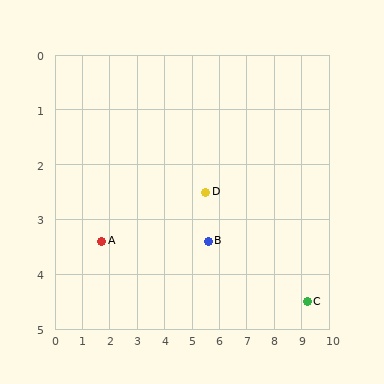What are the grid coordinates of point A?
Point A is at approximately (1.7, 3.4).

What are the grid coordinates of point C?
Point C is at approximately (9.2, 4.5).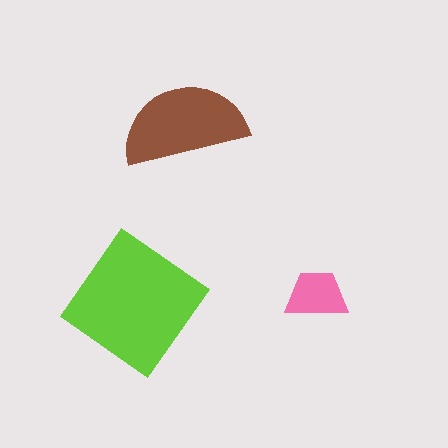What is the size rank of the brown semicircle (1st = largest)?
2nd.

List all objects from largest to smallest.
The lime diamond, the brown semicircle, the pink trapezoid.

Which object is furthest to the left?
The lime diamond is leftmost.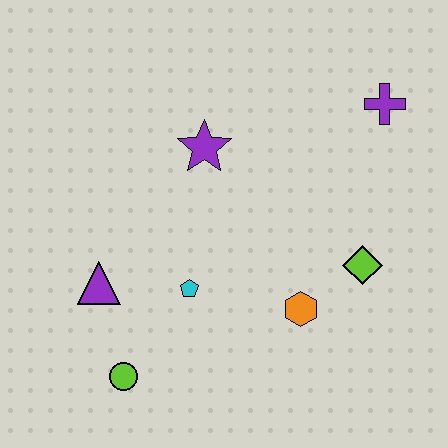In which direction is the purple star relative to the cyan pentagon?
The purple star is above the cyan pentagon.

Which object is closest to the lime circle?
The purple triangle is closest to the lime circle.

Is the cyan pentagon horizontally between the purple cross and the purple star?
No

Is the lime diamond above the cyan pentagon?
Yes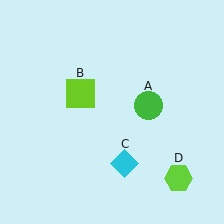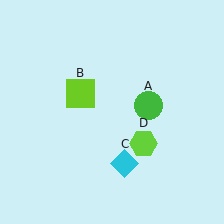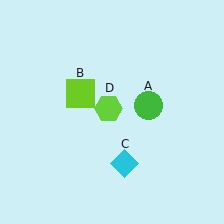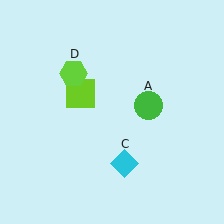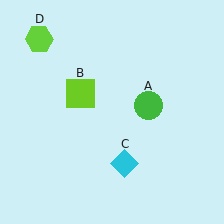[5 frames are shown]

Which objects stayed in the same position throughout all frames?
Green circle (object A) and lime square (object B) and cyan diamond (object C) remained stationary.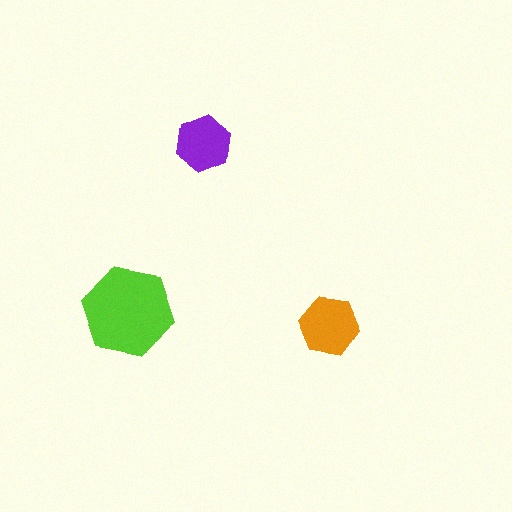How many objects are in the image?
There are 3 objects in the image.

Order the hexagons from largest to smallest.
the lime one, the orange one, the purple one.